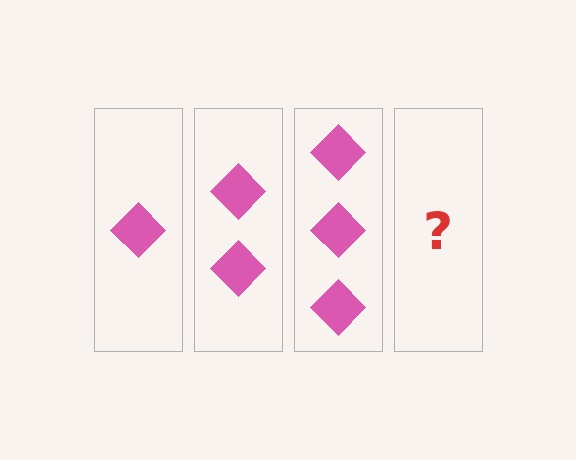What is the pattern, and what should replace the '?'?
The pattern is that each step adds one more diamond. The '?' should be 4 diamonds.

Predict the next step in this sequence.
The next step is 4 diamonds.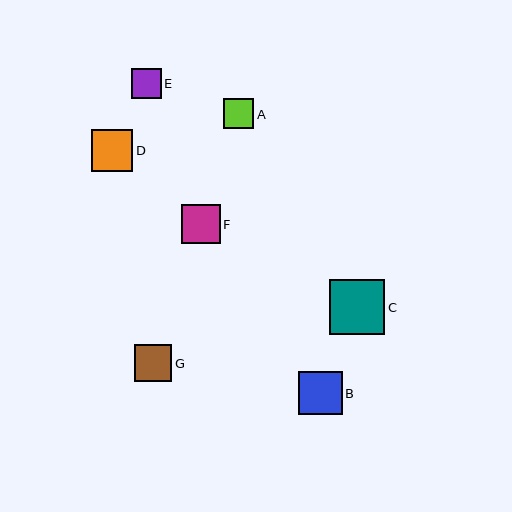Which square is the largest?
Square C is the largest with a size of approximately 55 pixels.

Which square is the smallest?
Square E is the smallest with a size of approximately 30 pixels.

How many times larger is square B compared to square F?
Square B is approximately 1.1 times the size of square F.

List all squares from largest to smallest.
From largest to smallest: C, B, D, F, G, A, E.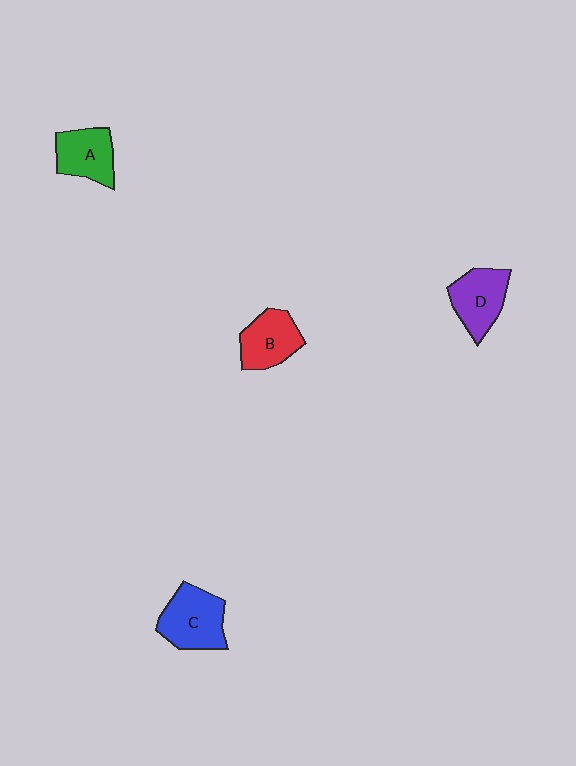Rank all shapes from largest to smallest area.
From largest to smallest: C (blue), D (purple), B (red), A (green).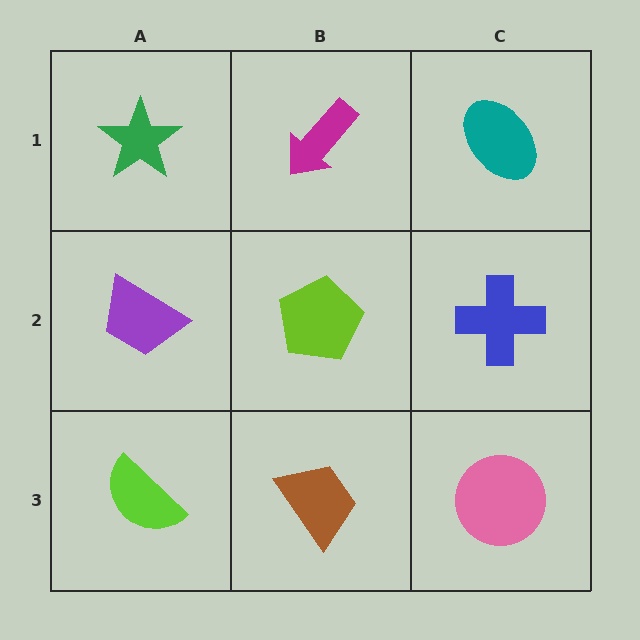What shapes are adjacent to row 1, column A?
A purple trapezoid (row 2, column A), a magenta arrow (row 1, column B).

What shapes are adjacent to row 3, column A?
A purple trapezoid (row 2, column A), a brown trapezoid (row 3, column B).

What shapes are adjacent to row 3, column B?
A lime pentagon (row 2, column B), a lime semicircle (row 3, column A), a pink circle (row 3, column C).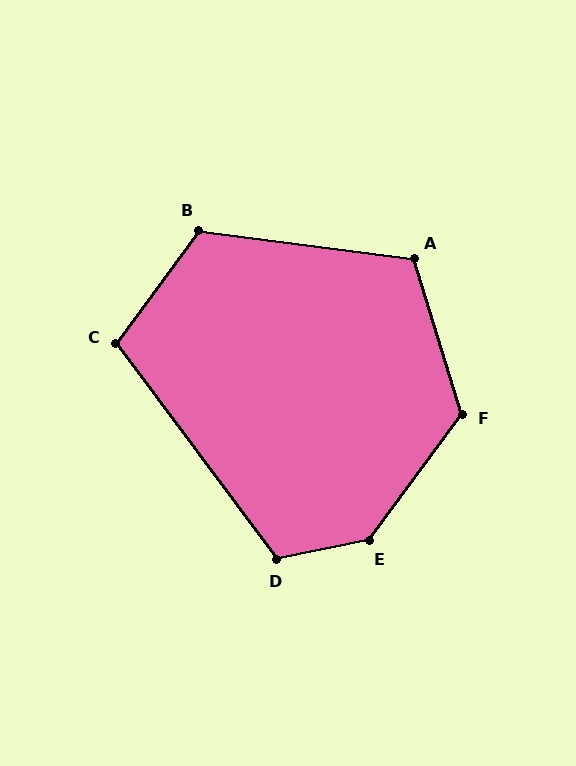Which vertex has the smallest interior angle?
C, at approximately 107 degrees.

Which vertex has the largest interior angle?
E, at approximately 138 degrees.